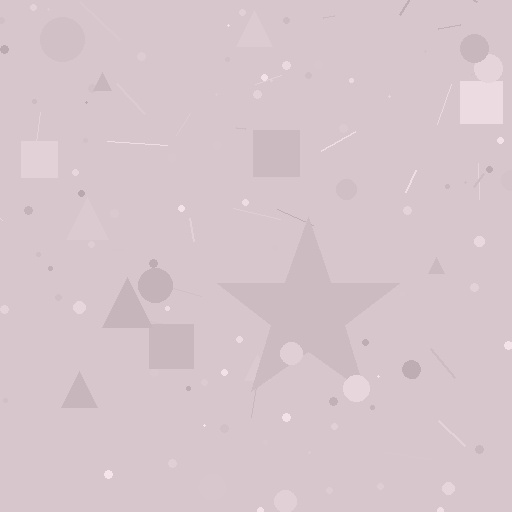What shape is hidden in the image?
A star is hidden in the image.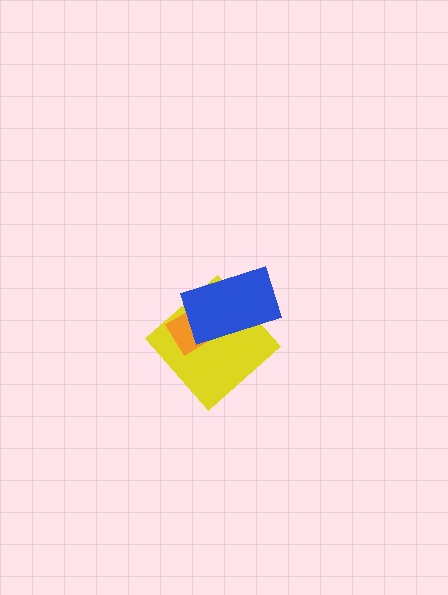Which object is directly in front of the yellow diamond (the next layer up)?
The orange diamond is directly in front of the yellow diamond.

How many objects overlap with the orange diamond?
2 objects overlap with the orange diamond.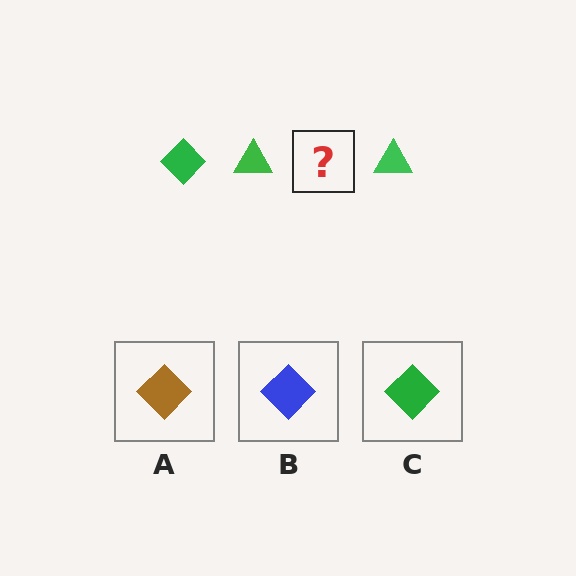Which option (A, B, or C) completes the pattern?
C.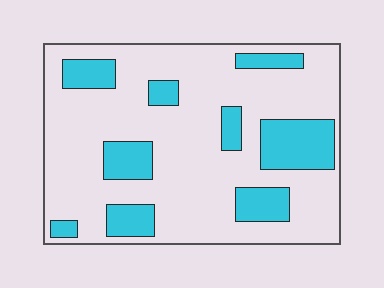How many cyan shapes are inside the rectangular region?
9.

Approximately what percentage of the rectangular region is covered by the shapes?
Approximately 25%.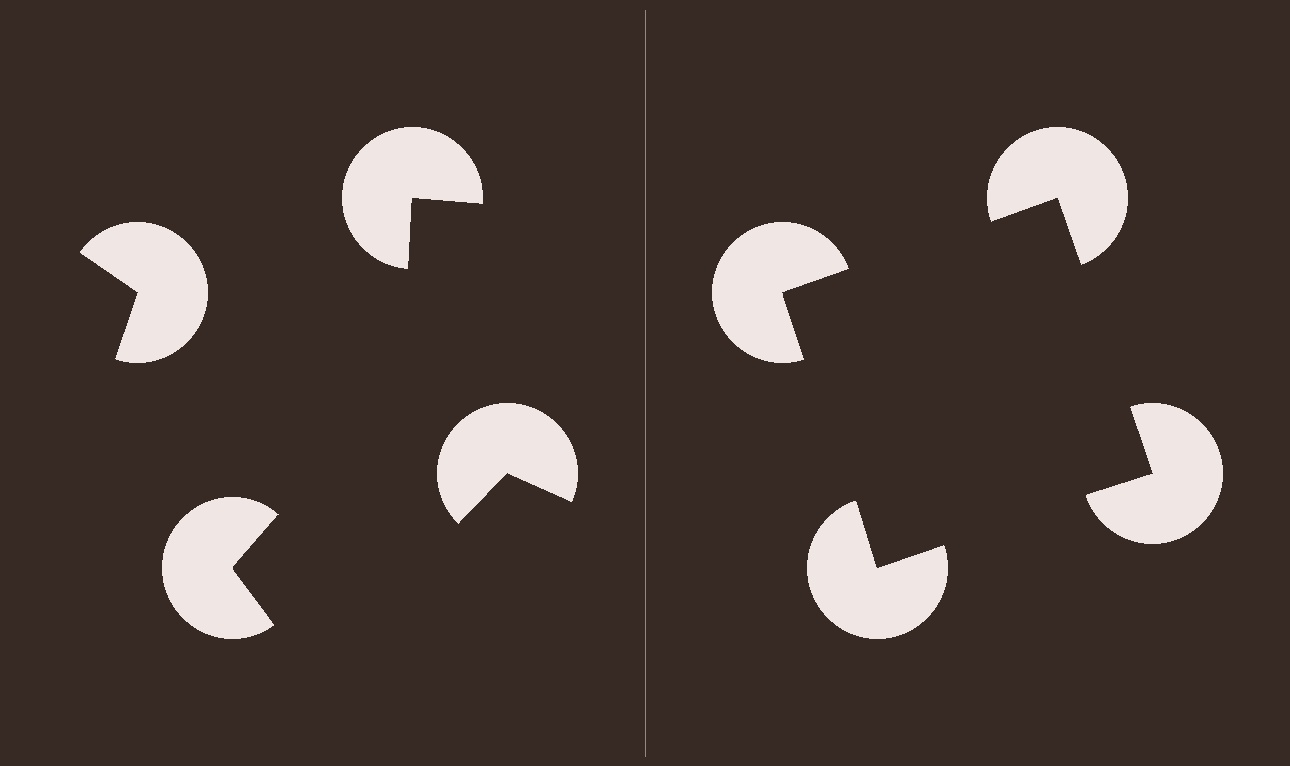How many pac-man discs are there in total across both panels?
8 — 4 on each side.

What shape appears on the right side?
An illusory square.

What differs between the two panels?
The pac-man discs are positioned identically on both sides; only the wedge orientations differ. On the right they align to a square; on the left they are misaligned.